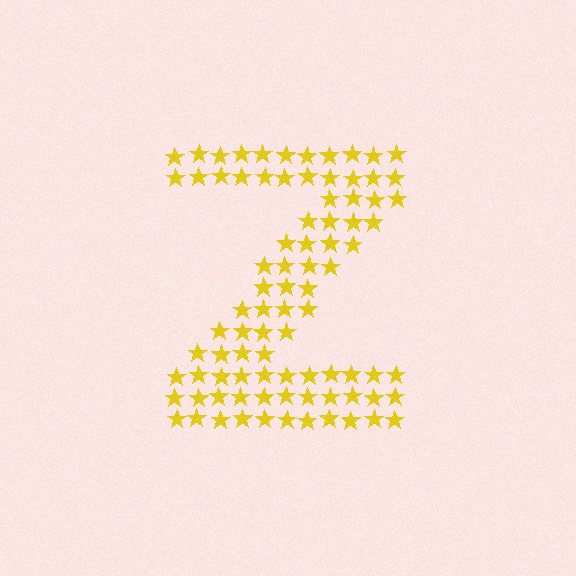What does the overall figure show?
The overall figure shows the letter Z.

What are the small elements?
The small elements are stars.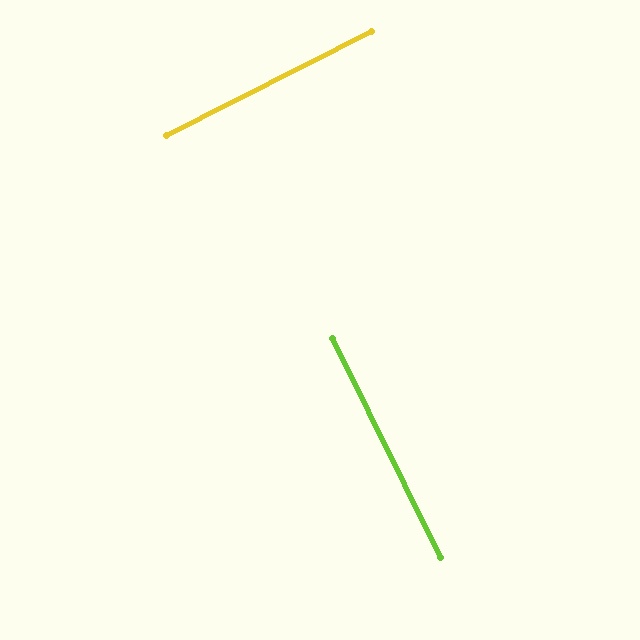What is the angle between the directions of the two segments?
Approximately 89 degrees.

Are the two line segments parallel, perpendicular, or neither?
Perpendicular — they meet at approximately 89°.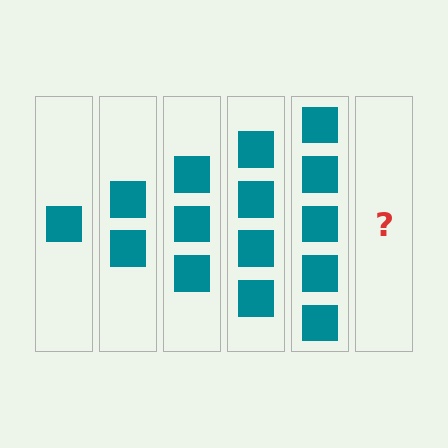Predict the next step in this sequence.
The next step is 6 squares.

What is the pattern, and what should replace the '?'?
The pattern is that each step adds one more square. The '?' should be 6 squares.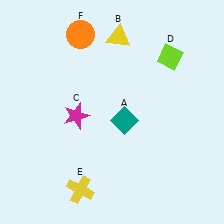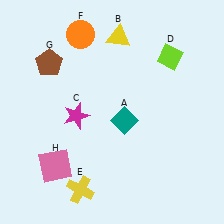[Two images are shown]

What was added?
A brown pentagon (G), a pink square (H) were added in Image 2.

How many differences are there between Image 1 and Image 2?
There are 2 differences between the two images.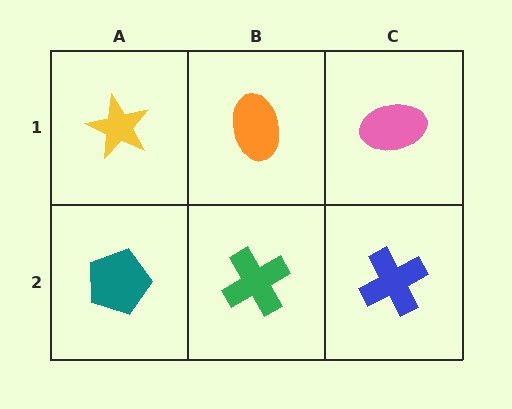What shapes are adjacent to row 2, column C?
A pink ellipse (row 1, column C), a green cross (row 2, column B).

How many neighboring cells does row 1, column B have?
3.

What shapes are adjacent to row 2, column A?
A yellow star (row 1, column A), a green cross (row 2, column B).